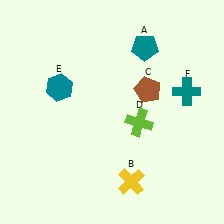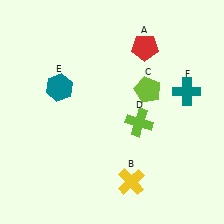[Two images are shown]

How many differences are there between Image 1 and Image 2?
There are 2 differences between the two images.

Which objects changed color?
A changed from teal to red. C changed from brown to lime.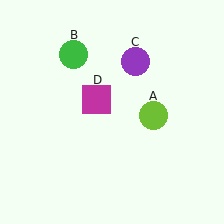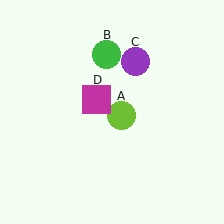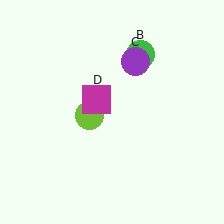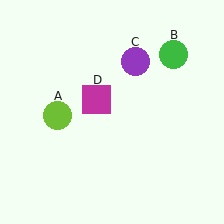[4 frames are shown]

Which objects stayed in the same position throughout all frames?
Purple circle (object C) and magenta square (object D) remained stationary.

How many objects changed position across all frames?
2 objects changed position: lime circle (object A), green circle (object B).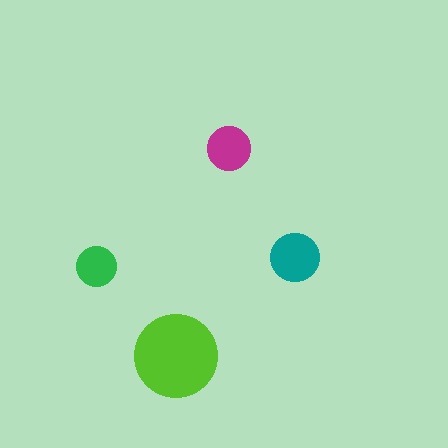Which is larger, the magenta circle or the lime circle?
The lime one.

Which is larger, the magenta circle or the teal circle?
The teal one.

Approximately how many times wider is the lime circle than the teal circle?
About 1.5 times wider.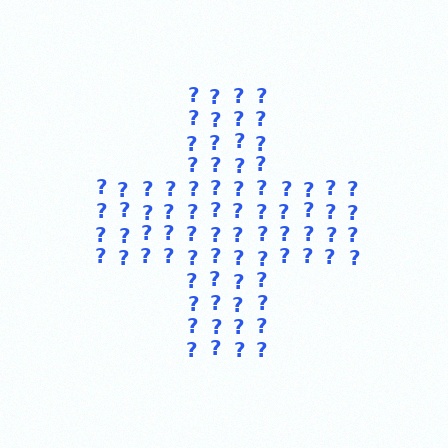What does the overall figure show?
The overall figure shows a cross.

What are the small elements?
The small elements are question marks.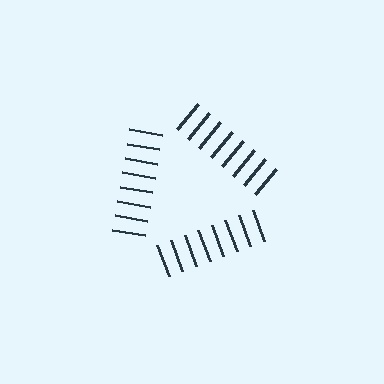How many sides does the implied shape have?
3 sides — the line-ends trace a triangle.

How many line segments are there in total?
24 — 8 along each of the 3 edges.